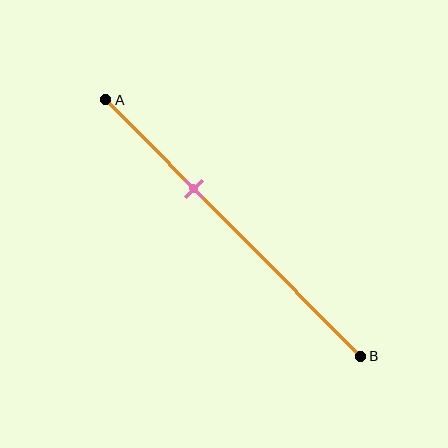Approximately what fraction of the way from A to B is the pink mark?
The pink mark is approximately 35% of the way from A to B.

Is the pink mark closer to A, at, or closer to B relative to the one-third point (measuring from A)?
The pink mark is approximately at the one-third point of segment AB.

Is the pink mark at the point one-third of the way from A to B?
Yes, the mark is approximately at the one-third point.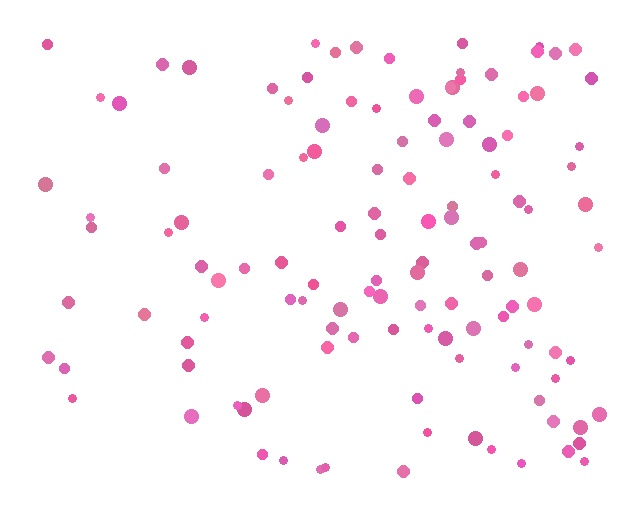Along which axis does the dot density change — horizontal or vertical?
Horizontal.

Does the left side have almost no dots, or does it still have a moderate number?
Still a moderate number, just noticeably fewer than the right.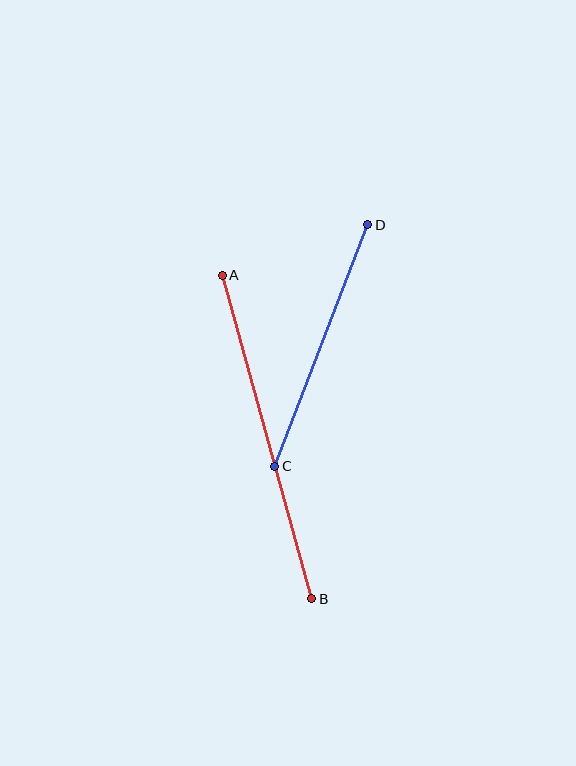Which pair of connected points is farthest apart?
Points A and B are farthest apart.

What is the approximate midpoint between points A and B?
The midpoint is at approximately (267, 437) pixels.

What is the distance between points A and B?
The distance is approximately 336 pixels.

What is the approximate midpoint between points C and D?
The midpoint is at approximately (321, 346) pixels.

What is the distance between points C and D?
The distance is approximately 259 pixels.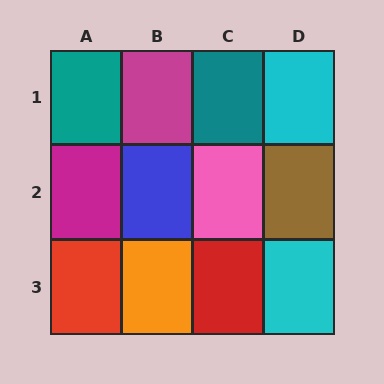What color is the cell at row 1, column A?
Teal.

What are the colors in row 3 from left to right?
Red, orange, red, cyan.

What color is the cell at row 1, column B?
Magenta.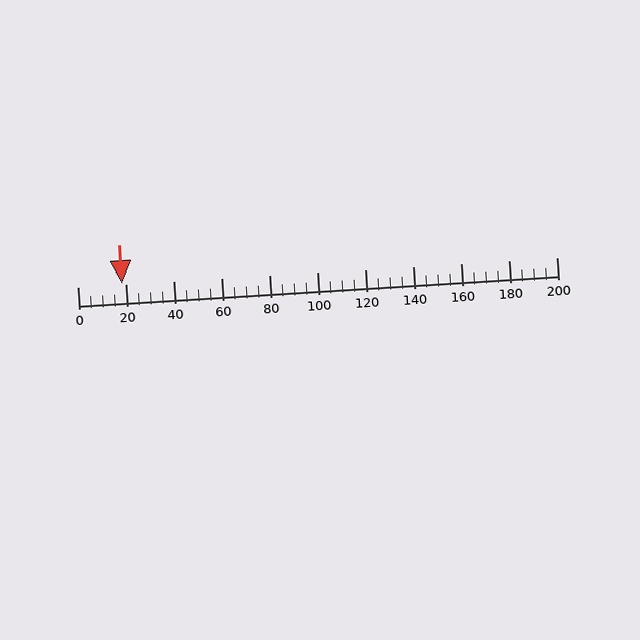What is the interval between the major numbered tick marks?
The major tick marks are spaced 20 units apart.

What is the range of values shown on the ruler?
The ruler shows values from 0 to 200.